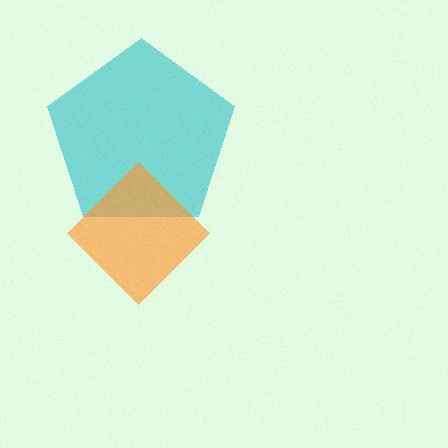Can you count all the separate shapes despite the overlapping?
Yes, there are 2 separate shapes.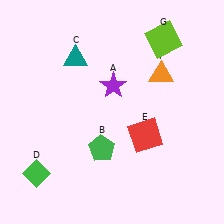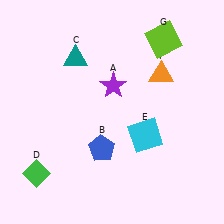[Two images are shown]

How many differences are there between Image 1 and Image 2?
There are 2 differences between the two images.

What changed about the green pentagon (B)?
In Image 1, B is green. In Image 2, it changed to blue.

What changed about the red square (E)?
In Image 1, E is red. In Image 2, it changed to cyan.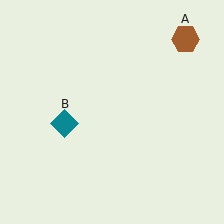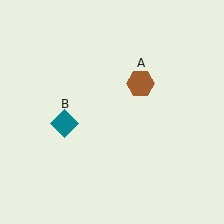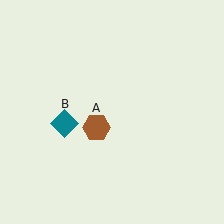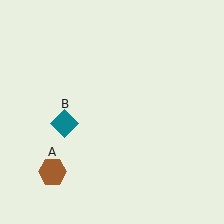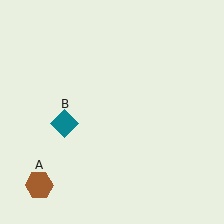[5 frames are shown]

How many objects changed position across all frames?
1 object changed position: brown hexagon (object A).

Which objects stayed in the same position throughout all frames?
Teal diamond (object B) remained stationary.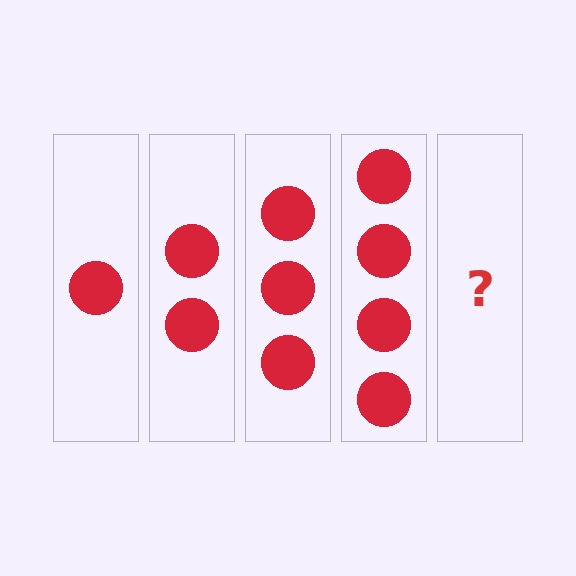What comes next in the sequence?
The next element should be 5 circles.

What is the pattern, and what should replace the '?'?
The pattern is that each step adds one more circle. The '?' should be 5 circles.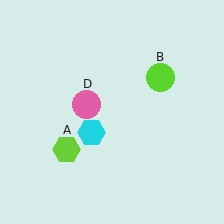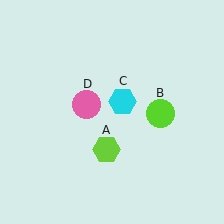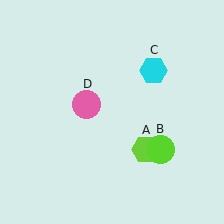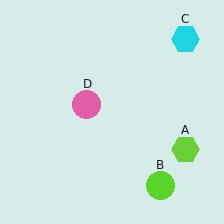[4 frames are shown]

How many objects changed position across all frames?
3 objects changed position: lime hexagon (object A), lime circle (object B), cyan hexagon (object C).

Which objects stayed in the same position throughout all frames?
Pink circle (object D) remained stationary.